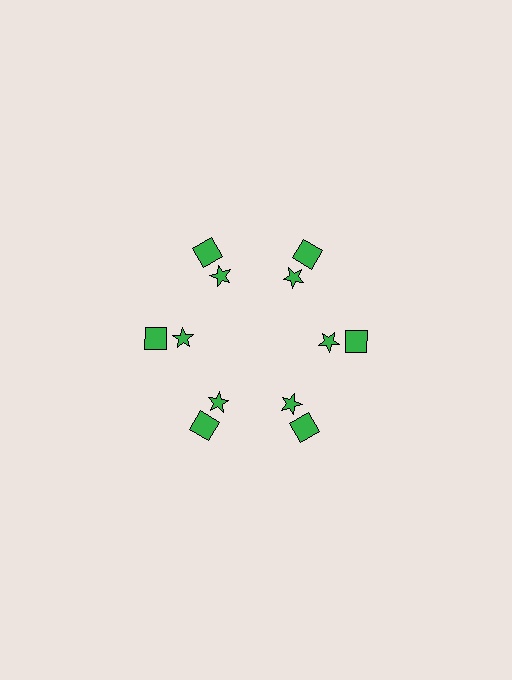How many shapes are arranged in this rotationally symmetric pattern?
There are 12 shapes, arranged in 6 groups of 2.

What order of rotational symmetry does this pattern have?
This pattern has 6-fold rotational symmetry.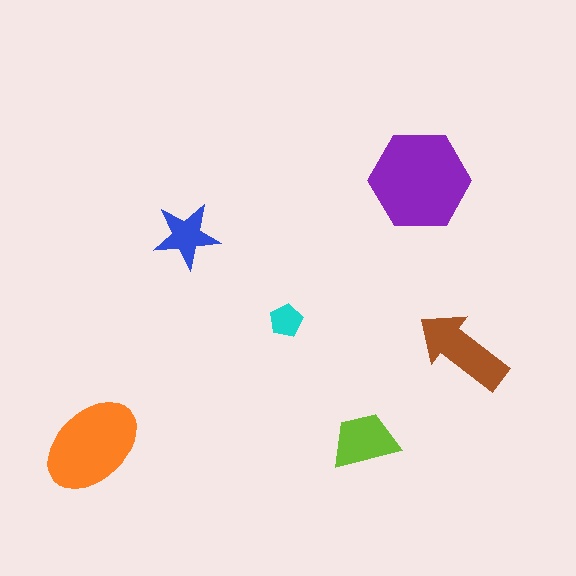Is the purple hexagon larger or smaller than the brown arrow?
Larger.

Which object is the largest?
The purple hexagon.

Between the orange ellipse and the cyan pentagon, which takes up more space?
The orange ellipse.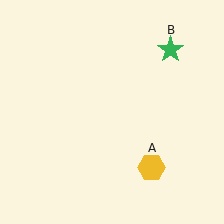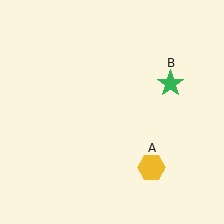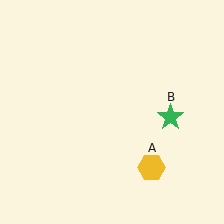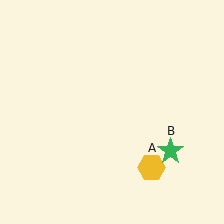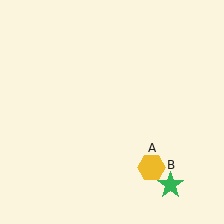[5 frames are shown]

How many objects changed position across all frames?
1 object changed position: green star (object B).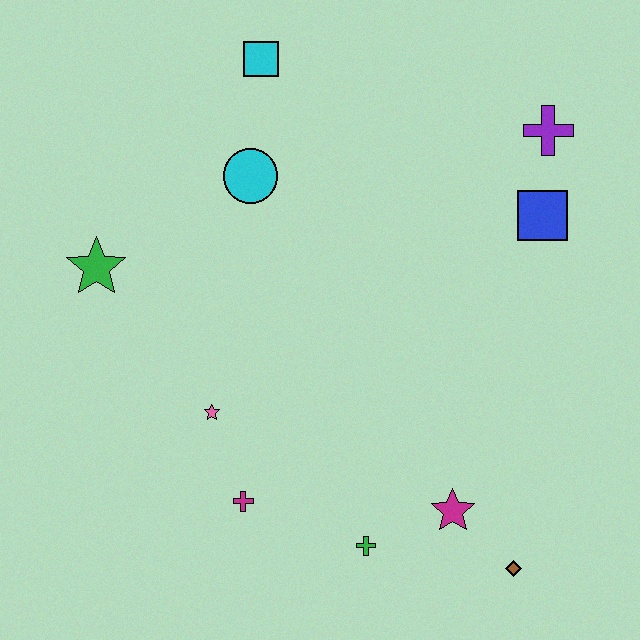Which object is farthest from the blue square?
The green star is farthest from the blue square.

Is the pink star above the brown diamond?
Yes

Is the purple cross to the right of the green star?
Yes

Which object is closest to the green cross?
The magenta star is closest to the green cross.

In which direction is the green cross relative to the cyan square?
The green cross is below the cyan square.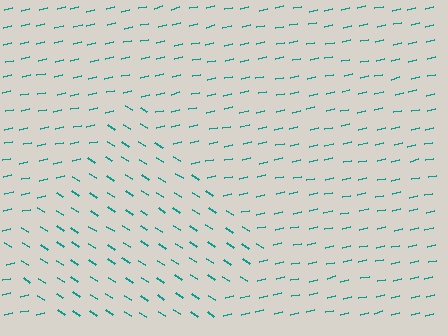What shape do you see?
I see a diamond.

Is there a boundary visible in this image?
Yes, there is a texture boundary formed by a change in line orientation.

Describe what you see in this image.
The image is filled with small teal line segments. A diamond region in the image has lines oriented differently from the surrounding lines, creating a visible texture boundary.